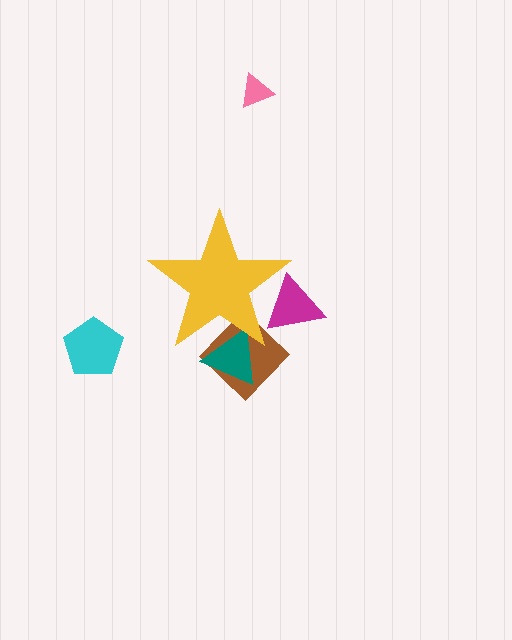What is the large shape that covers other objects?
A yellow star.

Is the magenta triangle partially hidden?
Yes, the magenta triangle is partially hidden behind the yellow star.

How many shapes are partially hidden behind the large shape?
3 shapes are partially hidden.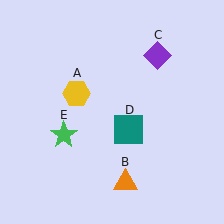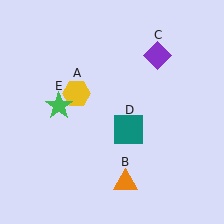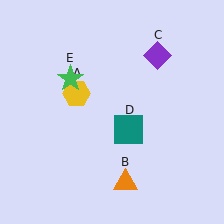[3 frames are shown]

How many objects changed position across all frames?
1 object changed position: green star (object E).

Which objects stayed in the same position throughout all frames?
Yellow hexagon (object A) and orange triangle (object B) and purple diamond (object C) and teal square (object D) remained stationary.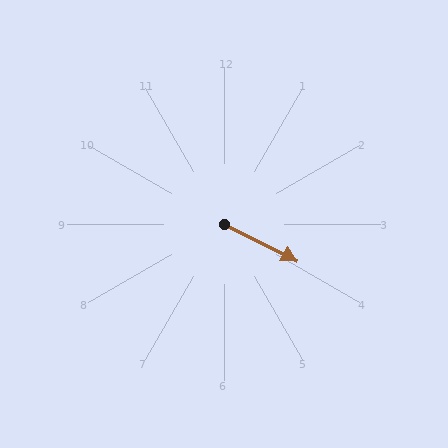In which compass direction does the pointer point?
Southeast.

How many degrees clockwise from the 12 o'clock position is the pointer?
Approximately 116 degrees.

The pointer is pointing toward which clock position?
Roughly 4 o'clock.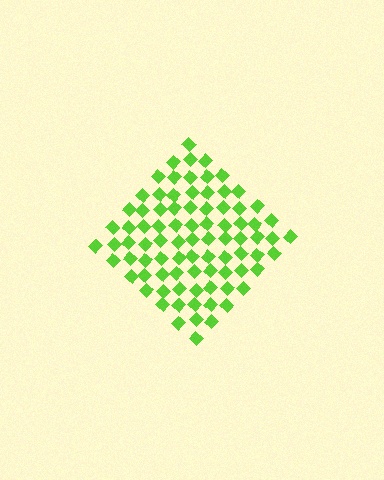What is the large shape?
The large shape is a diamond.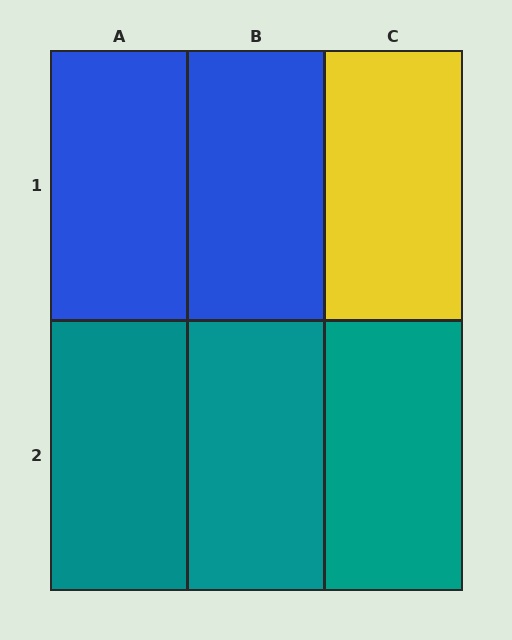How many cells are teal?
3 cells are teal.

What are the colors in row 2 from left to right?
Teal, teal, teal.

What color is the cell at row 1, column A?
Blue.